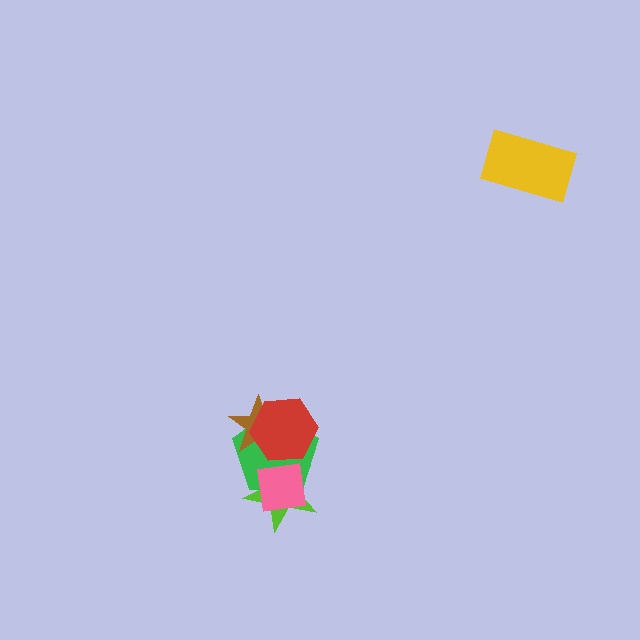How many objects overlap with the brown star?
2 objects overlap with the brown star.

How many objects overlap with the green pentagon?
4 objects overlap with the green pentagon.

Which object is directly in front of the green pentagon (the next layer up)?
The brown star is directly in front of the green pentagon.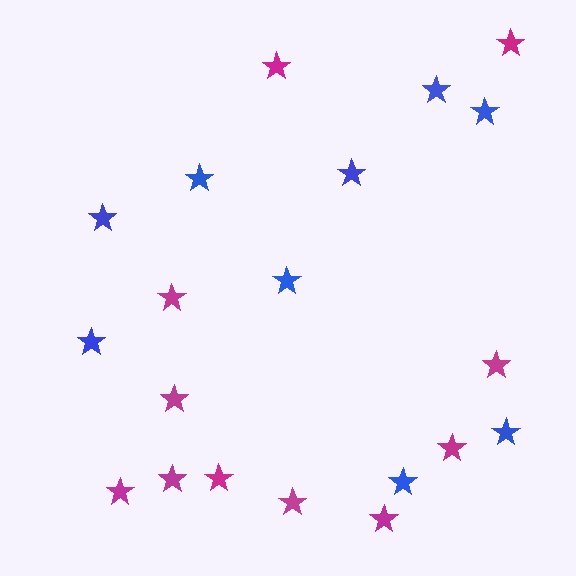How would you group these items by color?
There are 2 groups: one group of blue stars (9) and one group of magenta stars (11).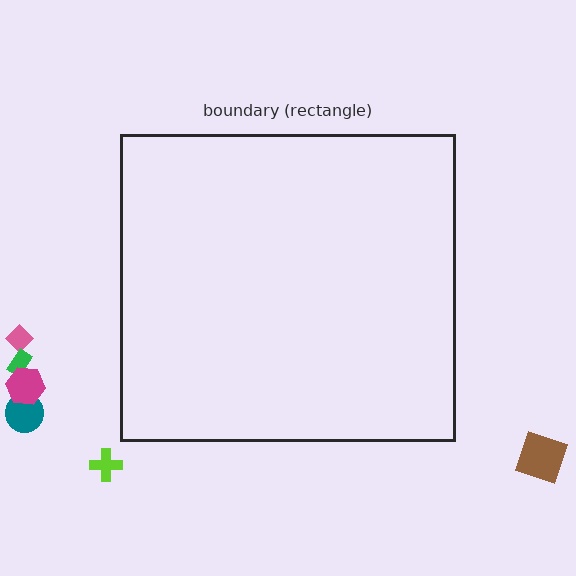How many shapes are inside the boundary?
0 inside, 6 outside.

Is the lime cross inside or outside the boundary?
Outside.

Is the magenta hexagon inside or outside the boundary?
Outside.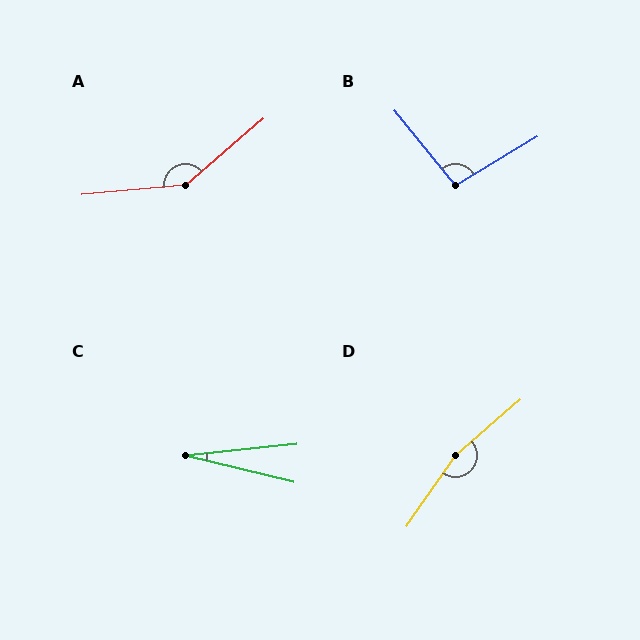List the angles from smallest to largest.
C (19°), B (98°), A (145°), D (165°).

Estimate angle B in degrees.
Approximately 98 degrees.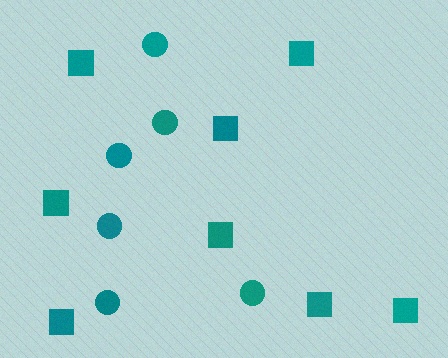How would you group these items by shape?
There are 2 groups: one group of squares (8) and one group of circles (6).